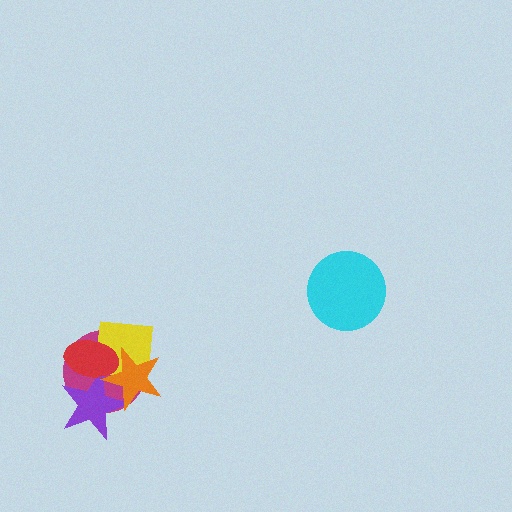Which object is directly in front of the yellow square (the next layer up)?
The orange star is directly in front of the yellow square.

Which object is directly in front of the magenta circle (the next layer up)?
The purple star is directly in front of the magenta circle.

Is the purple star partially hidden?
Yes, it is partially covered by another shape.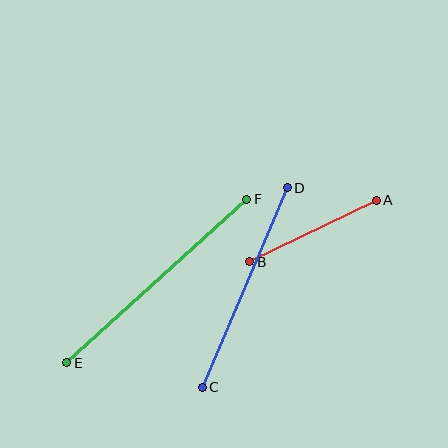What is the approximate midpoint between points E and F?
The midpoint is at approximately (157, 281) pixels.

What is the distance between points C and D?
The distance is approximately 216 pixels.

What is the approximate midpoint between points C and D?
The midpoint is at approximately (245, 288) pixels.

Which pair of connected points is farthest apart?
Points E and F are farthest apart.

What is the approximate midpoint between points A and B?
The midpoint is at approximately (313, 231) pixels.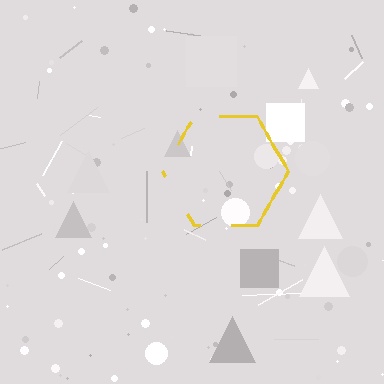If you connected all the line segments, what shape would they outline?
They would outline a hexagon.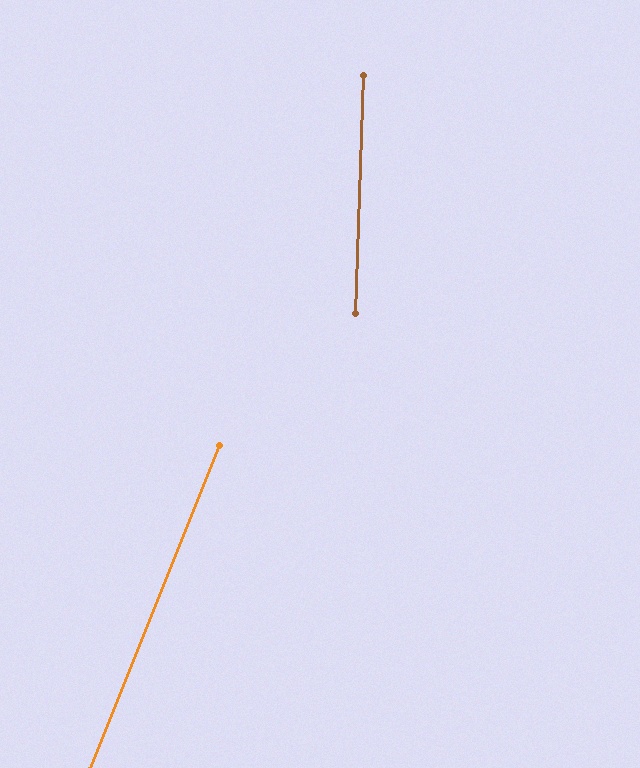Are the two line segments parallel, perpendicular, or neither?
Neither parallel nor perpendicular — they differ by about 20°.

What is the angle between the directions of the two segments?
Approximately 20 degrees.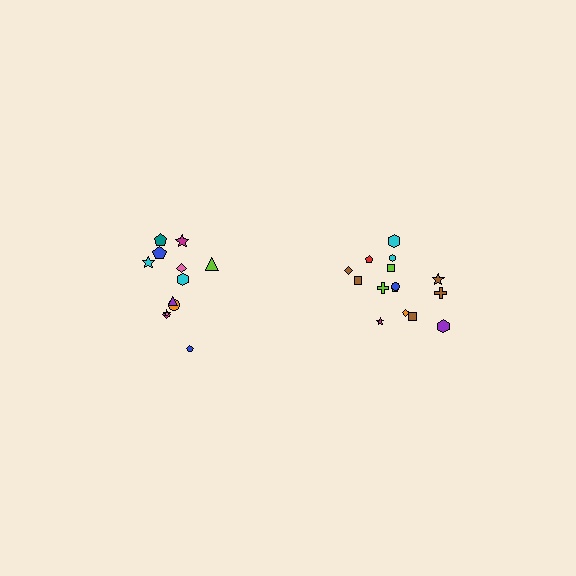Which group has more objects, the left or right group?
The right group.